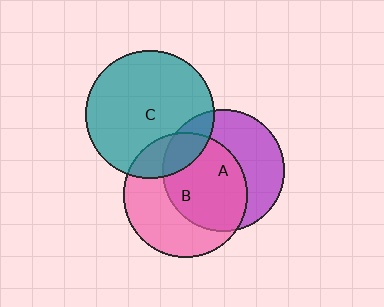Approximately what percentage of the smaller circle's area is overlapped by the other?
Approximately 20%.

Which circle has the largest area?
Circle C (teal).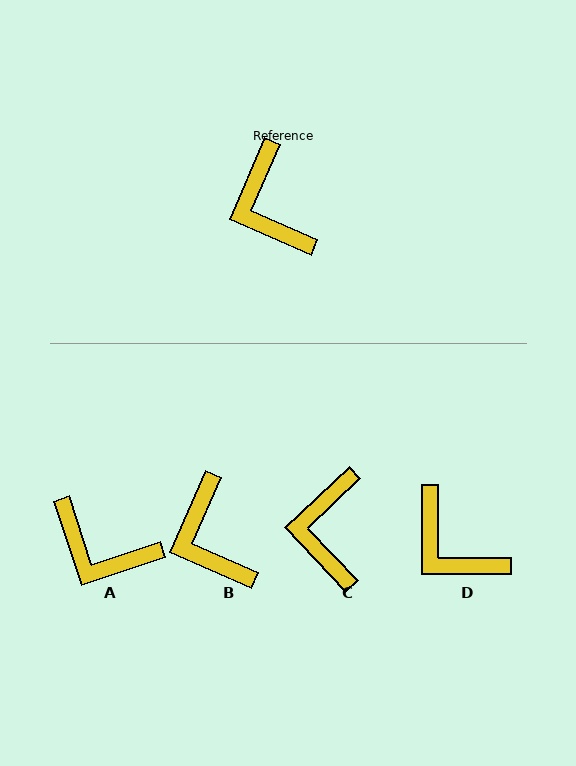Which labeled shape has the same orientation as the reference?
B.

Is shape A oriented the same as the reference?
No, it is off by about 42 degrees.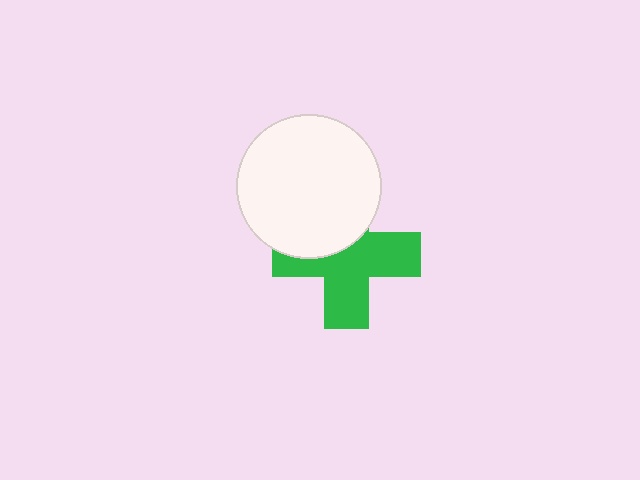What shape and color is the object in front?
The object in front is a white circle.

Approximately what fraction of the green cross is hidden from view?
Roughly 38% of the green cross is hidden behind the white circle.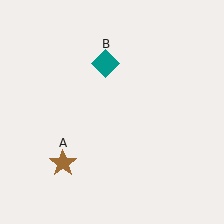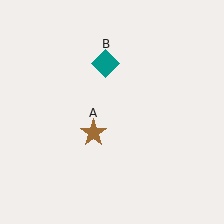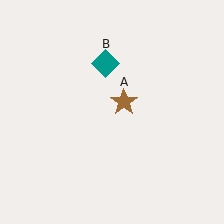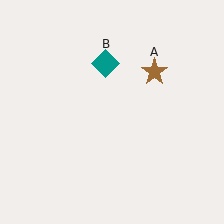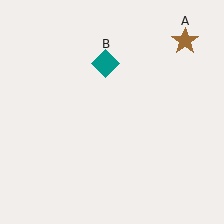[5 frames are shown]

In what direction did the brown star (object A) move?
The brown star (object A) moved up and to the right.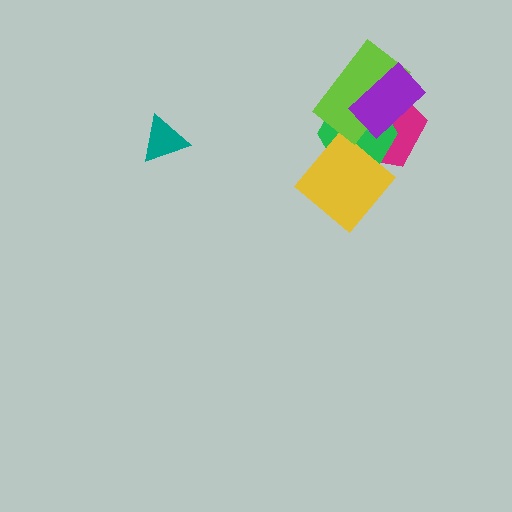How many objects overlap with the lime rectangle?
3 objects overlap with the lime rectangle.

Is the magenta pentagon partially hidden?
Yes, it is partially covered by another shape.